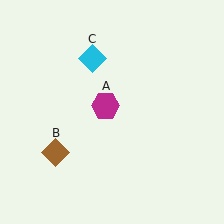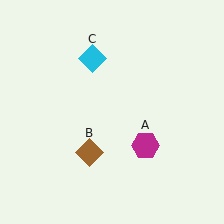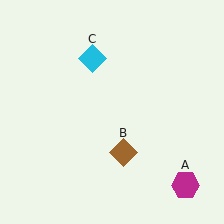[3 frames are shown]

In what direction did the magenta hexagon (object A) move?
The magenta hexagon (object A) moved down and to the right.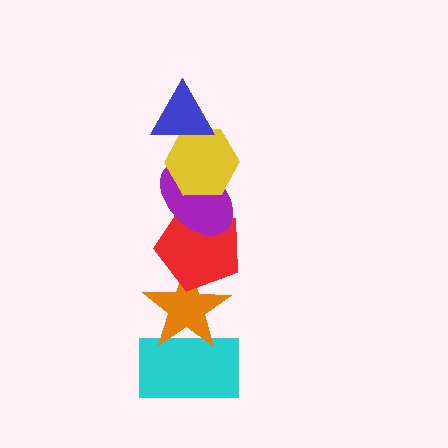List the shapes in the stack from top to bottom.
From top to bottom: the blue triangle, the yellow hexagon, the purple ellipse, the red pentagon, the orange star, the cyan rectangle.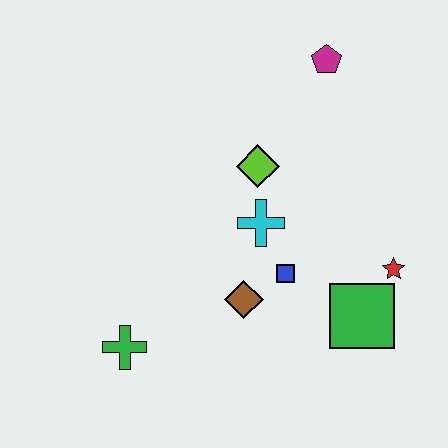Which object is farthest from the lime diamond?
The green cross is farthest from the lime diamond.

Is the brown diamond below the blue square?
Yes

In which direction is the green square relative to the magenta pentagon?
The green square is below the magenta pentagon.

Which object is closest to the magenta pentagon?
The lime diamond is closest to the magenta pentagon.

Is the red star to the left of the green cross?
No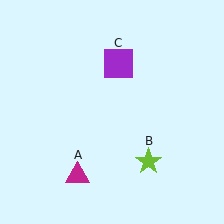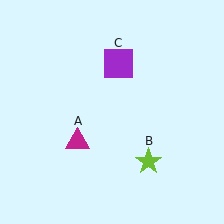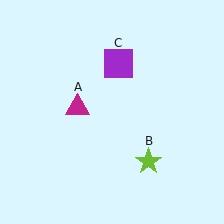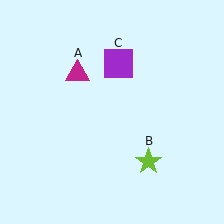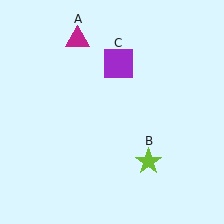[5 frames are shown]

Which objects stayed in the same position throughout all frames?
Lime star (object B) and purple square (object C) remained stationary.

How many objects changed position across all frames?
1 object changed position: magenta triangle (object A).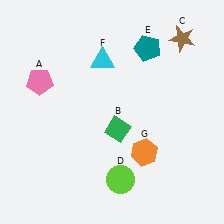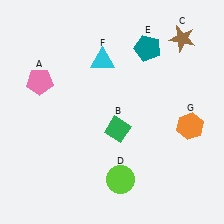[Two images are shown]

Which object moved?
The orange hexagon (G) moved right.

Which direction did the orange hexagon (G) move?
The orange hexagon (G) moved right.